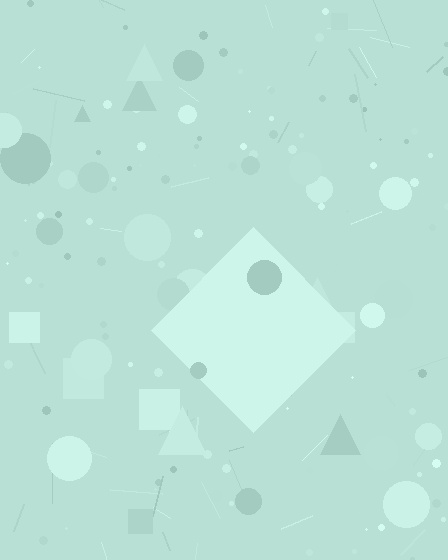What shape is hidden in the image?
A diamond is hidden in the image.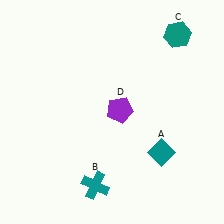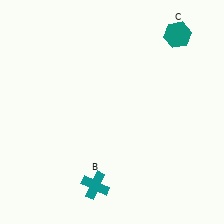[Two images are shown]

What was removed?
The purple pentagon (D), the teal diamond (A) were removed in Image 2.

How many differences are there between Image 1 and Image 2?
There are 2 differences between the two images.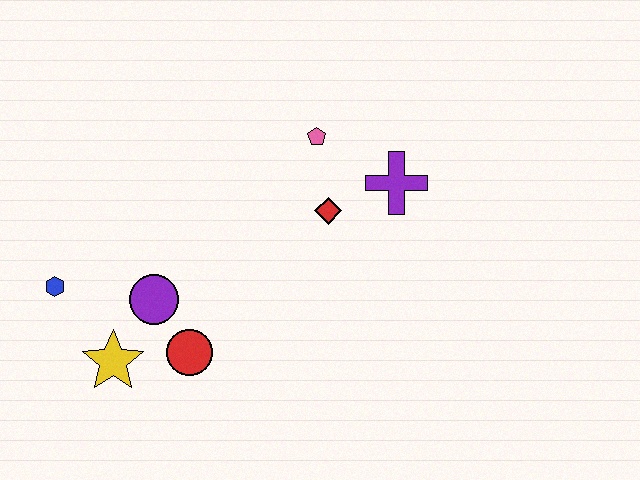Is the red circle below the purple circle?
Yes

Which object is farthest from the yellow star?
The purple cross is farthest from the yellow star.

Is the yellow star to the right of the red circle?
No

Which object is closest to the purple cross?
The red diamond is closest to the purple cross.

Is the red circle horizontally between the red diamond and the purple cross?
No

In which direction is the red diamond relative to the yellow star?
The red diamond is to the right of the yellow star.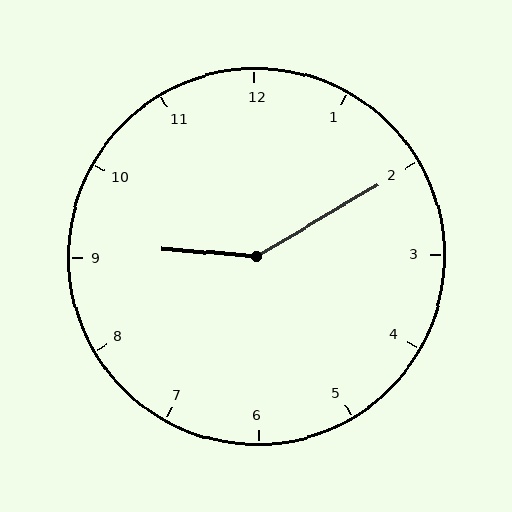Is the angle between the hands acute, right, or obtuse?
It is obtuse.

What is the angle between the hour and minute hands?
Approximately 145 degrees.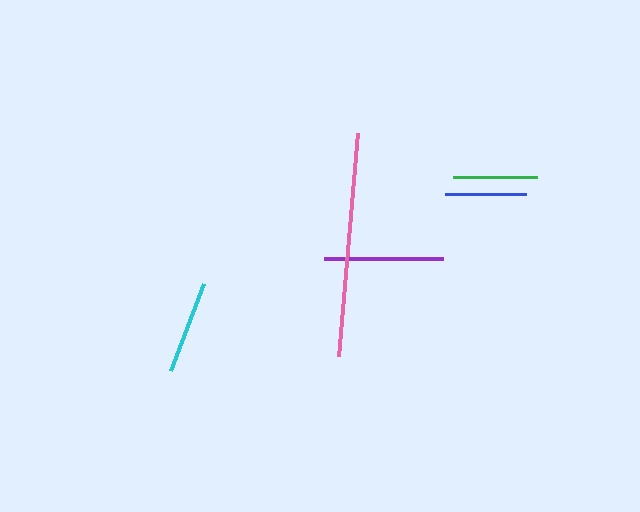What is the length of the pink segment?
The pink segment is approximately 223 pixels long.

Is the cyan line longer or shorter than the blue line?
The cyan line is longer than the blue line.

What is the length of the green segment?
The green segment is approximately 84 pixels long.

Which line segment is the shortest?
The blue line is the shortest at approximately 81 pixels.